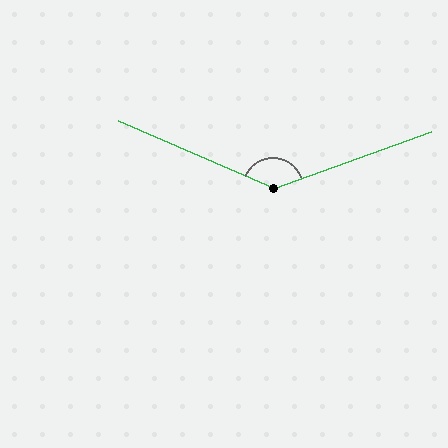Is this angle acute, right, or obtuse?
It is obtuse.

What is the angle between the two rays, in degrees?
Approximately 137 degrees.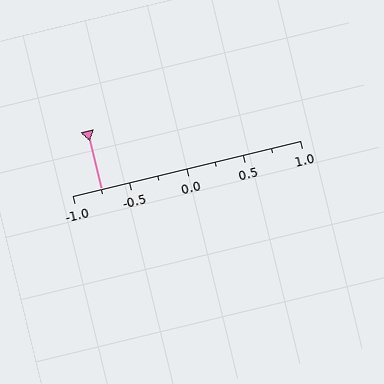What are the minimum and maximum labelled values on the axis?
The axis runs from -1.0 to 1.0.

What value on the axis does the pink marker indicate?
The marker indicates approximately -0.75.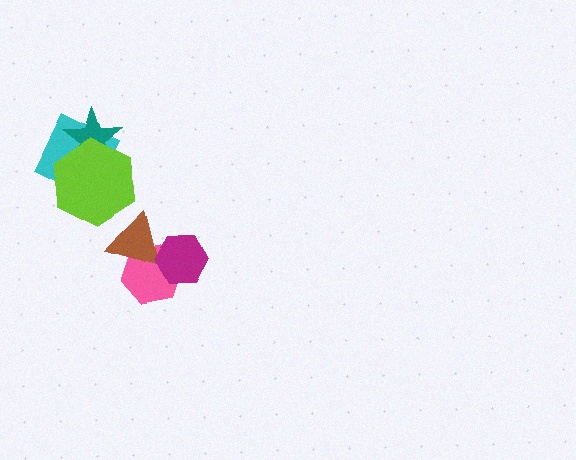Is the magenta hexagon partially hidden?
No, no other shape covers it.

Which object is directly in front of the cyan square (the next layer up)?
The teal star is directly in front of the cyan square.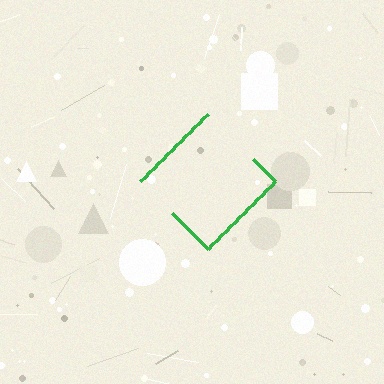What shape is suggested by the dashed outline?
The dashed outline suggests a diamond.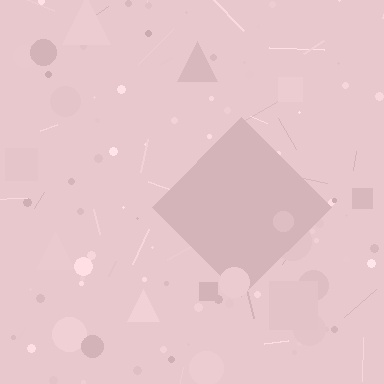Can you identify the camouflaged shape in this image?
The camouflaged shape is a diamond.